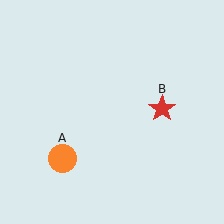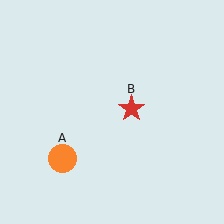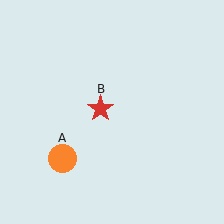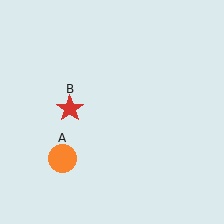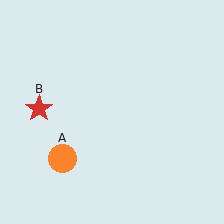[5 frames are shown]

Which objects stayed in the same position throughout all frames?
Orange circle (object A) remained stationary.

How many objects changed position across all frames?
1 object changed position: red star (object B).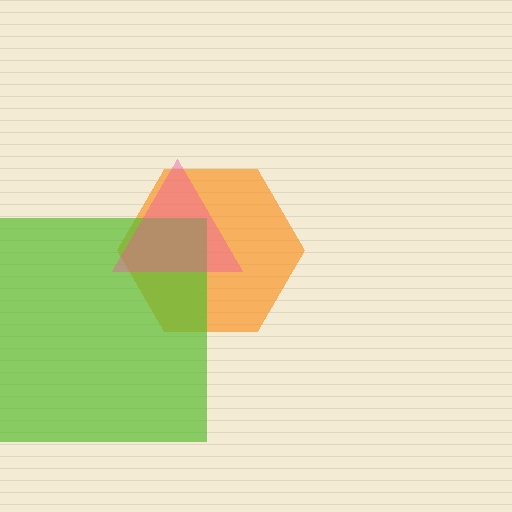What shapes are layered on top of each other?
The layered shapes are: an orange hexagon, a lime square, a pink triangle.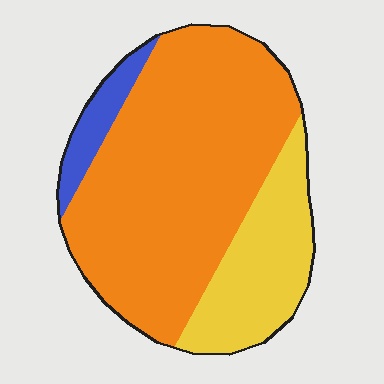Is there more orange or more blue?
Orange.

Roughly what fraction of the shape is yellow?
Yellow takes up between a sixth and a third of the shape.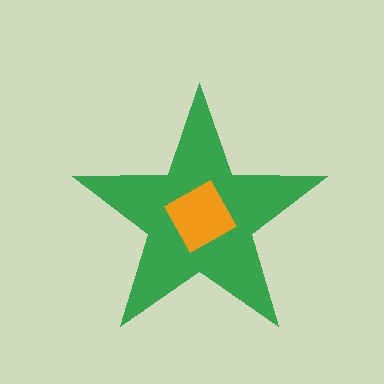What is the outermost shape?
The green star.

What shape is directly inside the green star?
The orange square.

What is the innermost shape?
The orange square.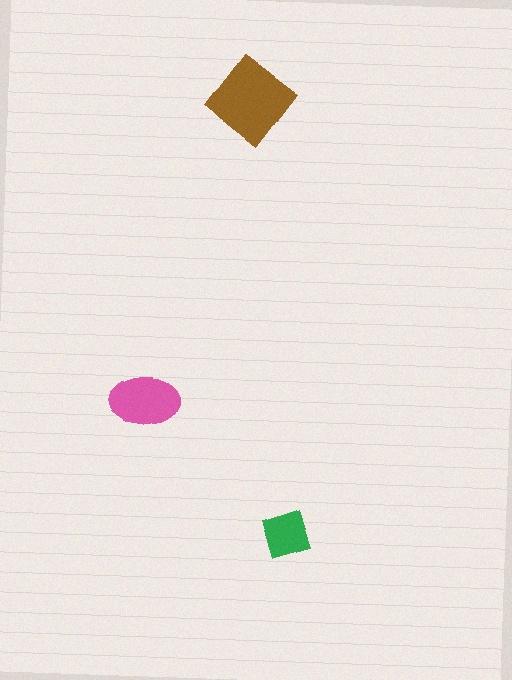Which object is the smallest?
The green diamond.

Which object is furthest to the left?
The pink ellipse is leftmost.